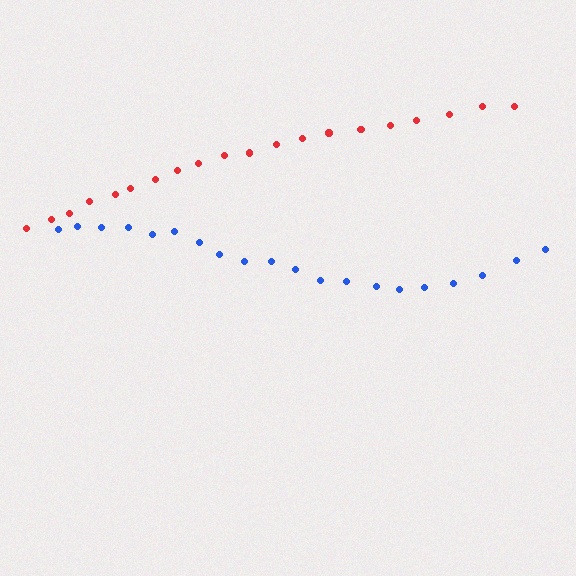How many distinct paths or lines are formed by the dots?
There are 2 distinct paths.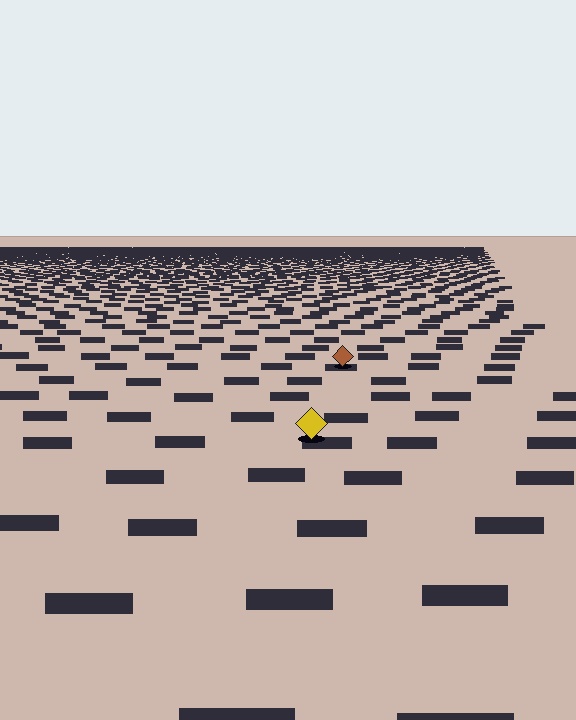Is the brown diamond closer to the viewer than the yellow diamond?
No. The yellow diamond is closer — you can tell from the texture gradient: the ground texture is coarser near it.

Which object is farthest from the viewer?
The brown diamond is farthest from the viewer. It appears smaller and the ground texture around it is denser.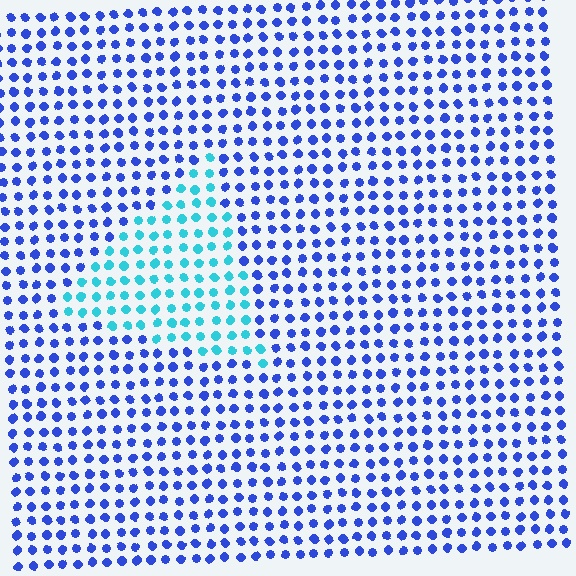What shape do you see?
I see a triangle.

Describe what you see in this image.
The image is filled with small blue elements in a uniform arrangement. A triangle-shaped region is visible where the elements are tinted to a slightly different hue, forming a subtle color boundary.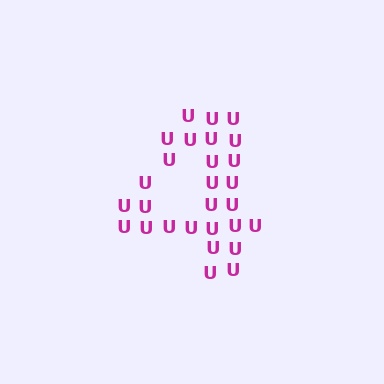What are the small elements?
The small elements are letter U's.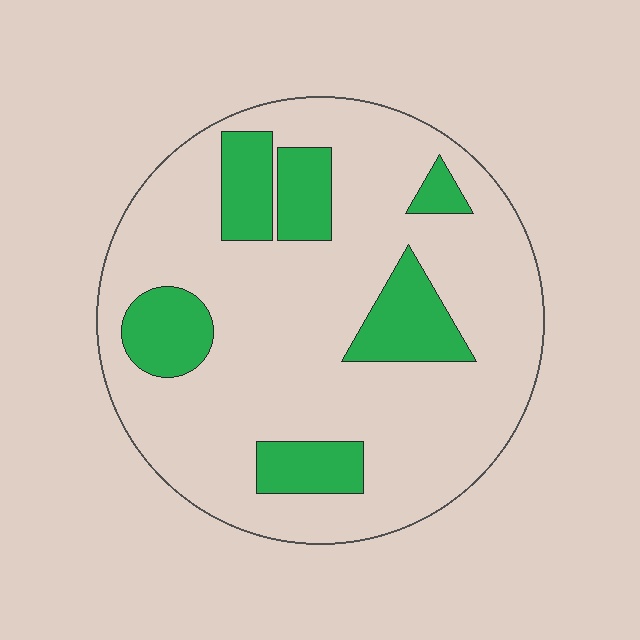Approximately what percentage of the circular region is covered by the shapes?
Approximately 20%.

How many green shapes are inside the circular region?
6.